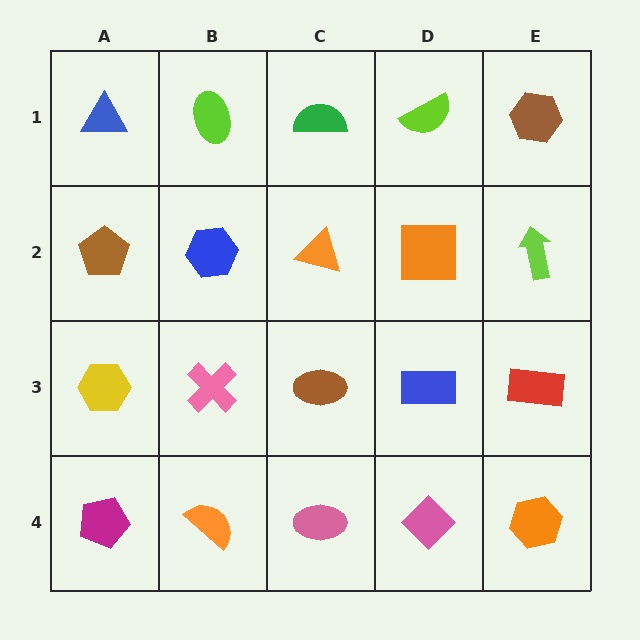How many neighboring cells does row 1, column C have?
3.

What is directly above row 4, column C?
A brown ellipse.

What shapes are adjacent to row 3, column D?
An orange square (row 2, column D), a pink diamond (row 4, column D), a brown ellipse (row 3, column C), a red rectangle (row 3, column E).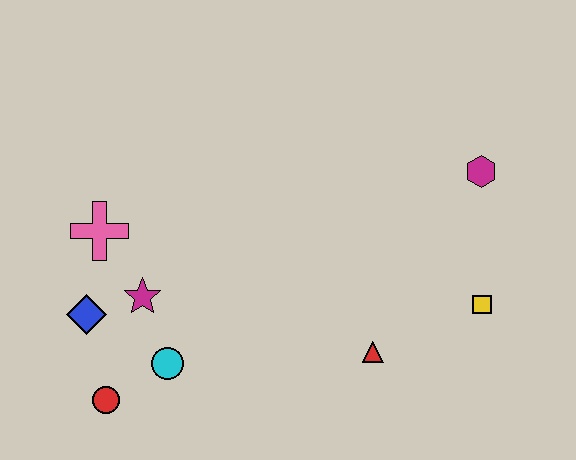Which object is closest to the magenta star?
The blue diamond is closest to the magenta star.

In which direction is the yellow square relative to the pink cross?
The yellow square is to the right of the pink cross.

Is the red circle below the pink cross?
Yes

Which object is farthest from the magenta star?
The magenta hexagon is farthest from the magenta star.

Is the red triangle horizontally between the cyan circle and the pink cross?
No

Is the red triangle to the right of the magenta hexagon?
No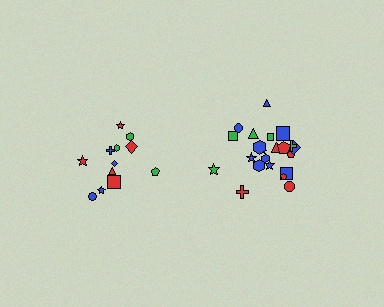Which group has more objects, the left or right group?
The right group.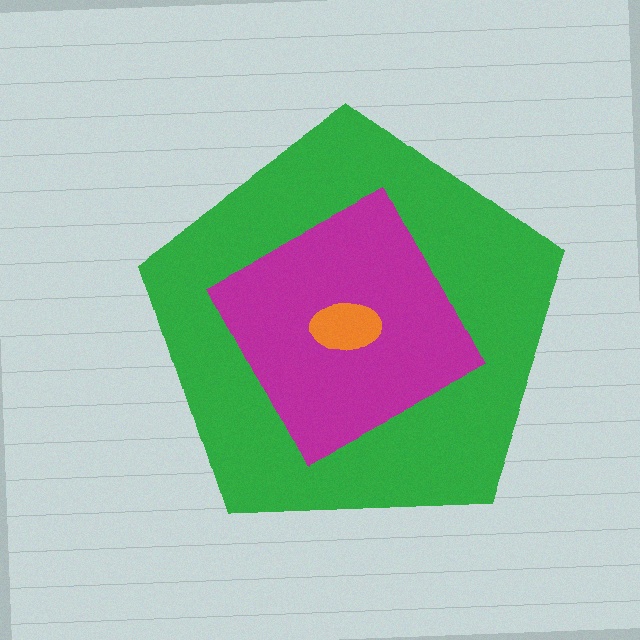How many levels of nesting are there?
3.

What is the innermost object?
The orange ellipse.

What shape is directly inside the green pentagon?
The magenta diamond.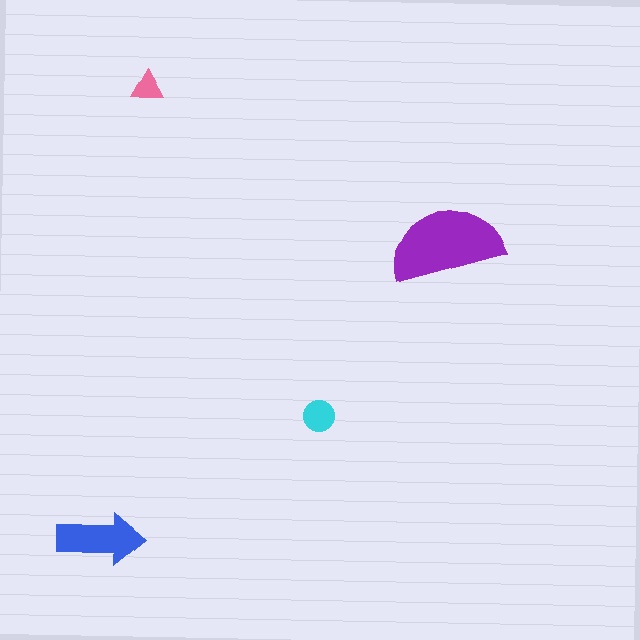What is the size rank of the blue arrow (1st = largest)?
2nd.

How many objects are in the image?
There are 4 objects in the image.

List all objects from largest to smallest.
The purple semicircle, the blue arrow, the cyan circle, the pink triangle.